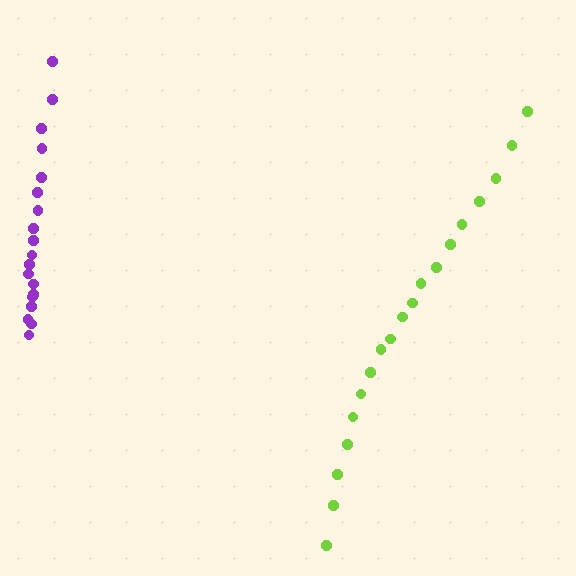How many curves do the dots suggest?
There are 2 distinct paths.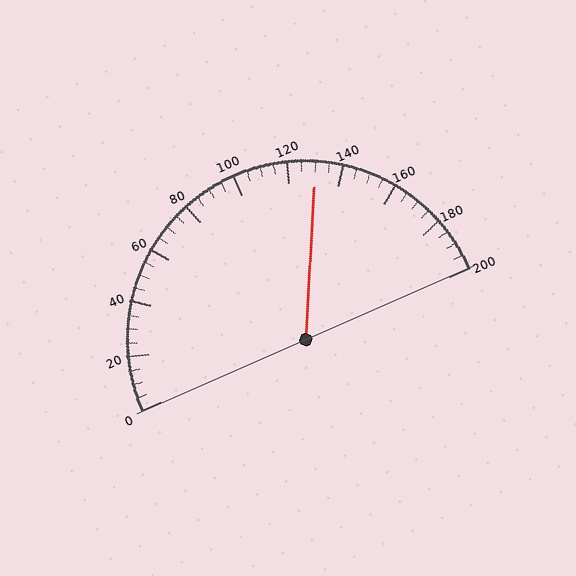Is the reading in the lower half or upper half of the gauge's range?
The reading is in the upper half of the range (0 to 200).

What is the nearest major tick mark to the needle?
The nearest major tick mark is 120.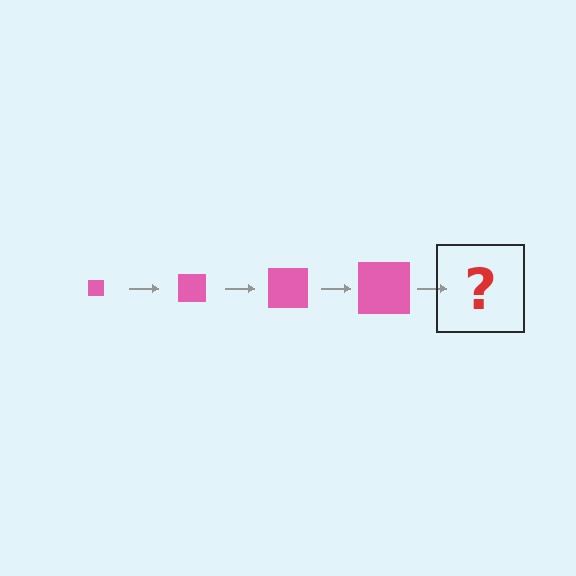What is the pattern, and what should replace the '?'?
The pattern is that the square gets progressively larger each step. The '?' should be a pink square, larger than the previous one.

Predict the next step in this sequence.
The next step is a pink square, larger than the previous one.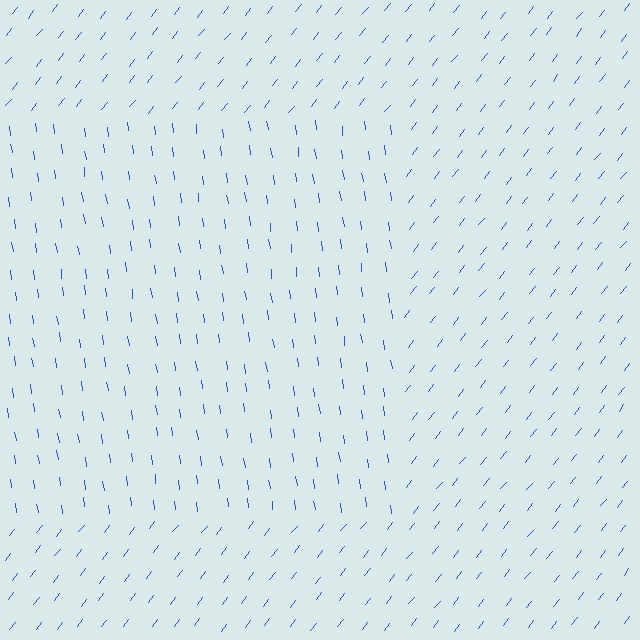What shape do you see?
I see a rectangle.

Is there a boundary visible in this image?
Yes, there is a texture boundary formed by a change in line orientation.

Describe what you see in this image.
The image is filled with small blue line segments. A rectangle region in the image has lines oriented differently from the surrounding lines, creating a visible texture boundary.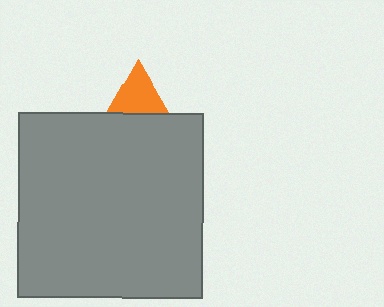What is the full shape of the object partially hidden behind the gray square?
The partially hidden object is an orange triangle.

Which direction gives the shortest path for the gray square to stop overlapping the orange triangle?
Moving down gives the shortest separation.